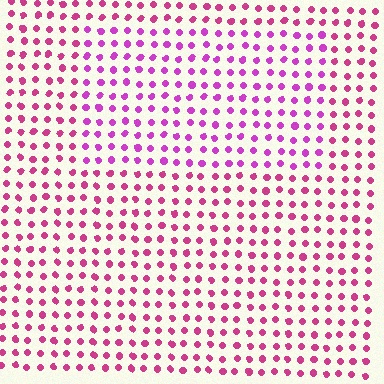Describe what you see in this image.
The image is filled with small magenta elements in a uniform arrangement. A rectangle-shaped region is visible where the elements are tinted to a slightly different hue, forming a subtle color boundary.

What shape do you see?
I see a rectangle.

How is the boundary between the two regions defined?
The boundary is defined purely by a slight shift in hue (about 26 degrees). Spacing, size, and orientation are identical on both sides.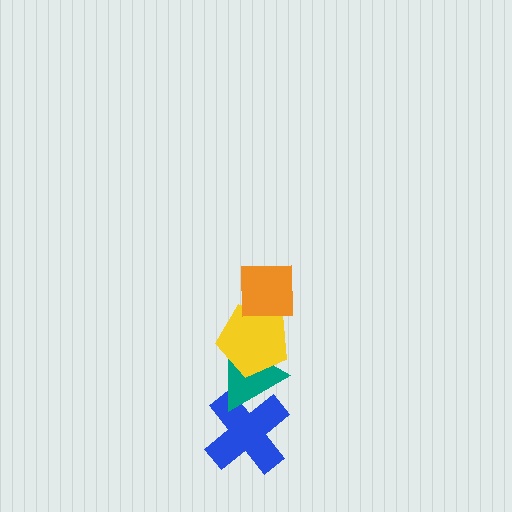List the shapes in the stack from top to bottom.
From top to bottom: the orange square, the yellow pentagon, the teal triangle, the blue cross.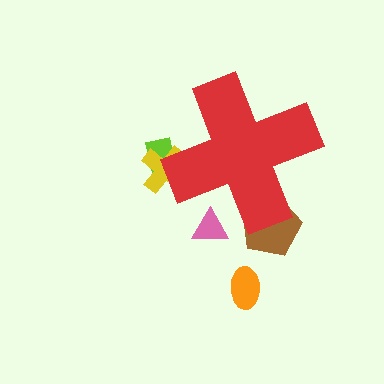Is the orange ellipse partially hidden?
No, the orange ellipse is fully visible.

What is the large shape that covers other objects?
A red cross.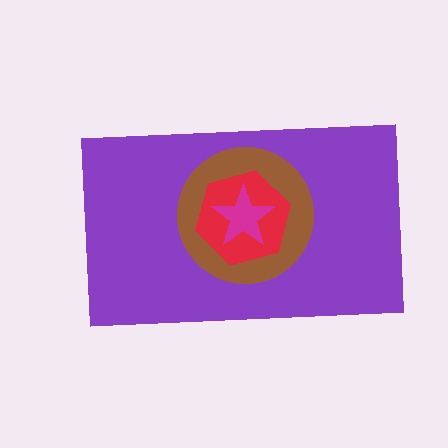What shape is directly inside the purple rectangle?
The brown circle.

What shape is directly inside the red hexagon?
The magenta star.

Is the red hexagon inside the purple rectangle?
Yes.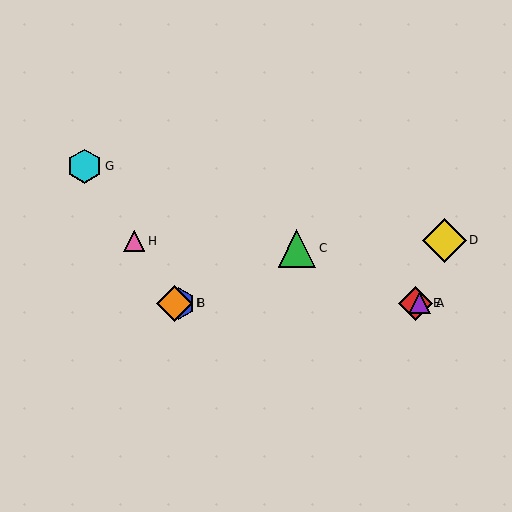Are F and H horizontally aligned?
No, F is at y≈303 and H is at y≈241.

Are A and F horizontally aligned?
Yes, both are at y≈303.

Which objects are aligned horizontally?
Objects A, B, E, F are aligned horizontally.